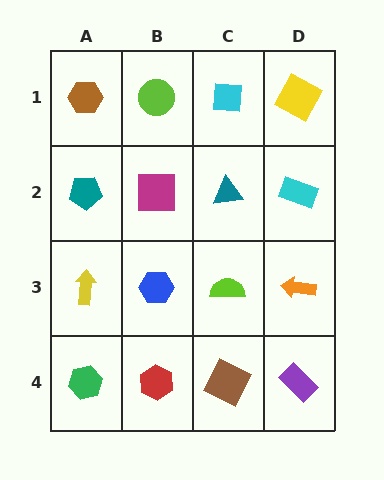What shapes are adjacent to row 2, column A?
A brown hexagon (row 1, column A), a yellow arrow (row 3, column A), a magenta square (row 2, column B).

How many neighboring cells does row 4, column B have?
3.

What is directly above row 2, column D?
A yellow square.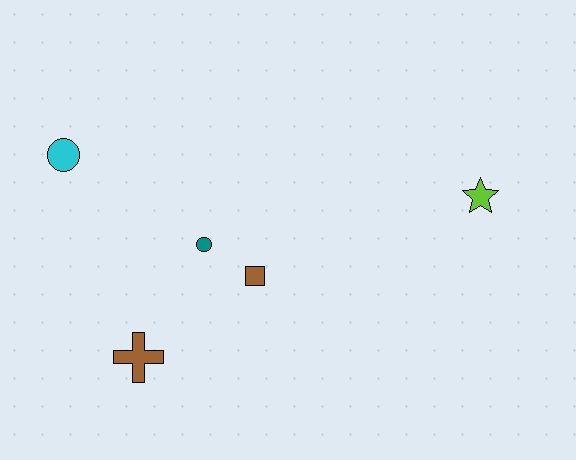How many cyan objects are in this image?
There is 1 cyan object.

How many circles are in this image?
There are 2 circles.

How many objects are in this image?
There are 5 objects.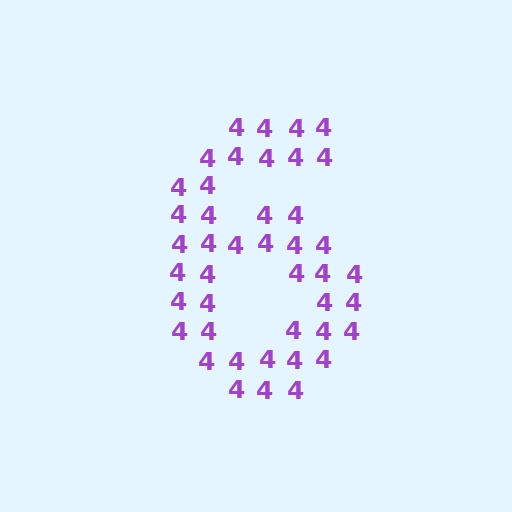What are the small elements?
The small elements are digit 4's.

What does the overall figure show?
The overall figure shows the digit 6.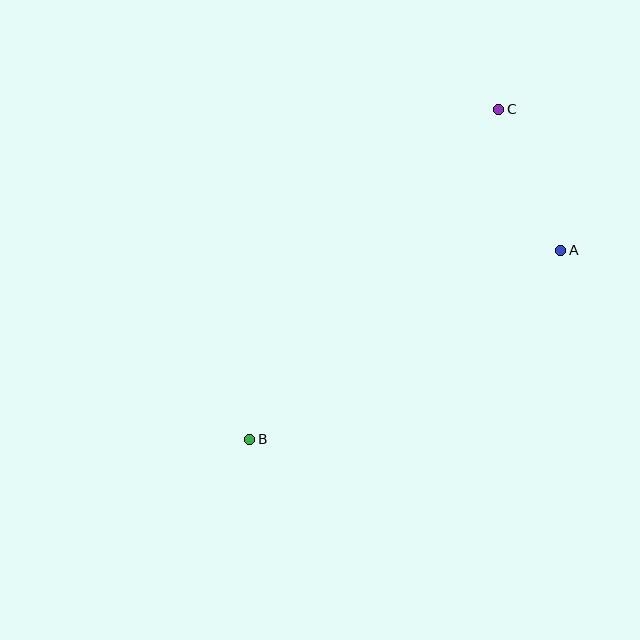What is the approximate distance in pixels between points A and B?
The distance between A and B is approximately 364 pixels.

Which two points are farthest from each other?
Points B and C are farthest from each other.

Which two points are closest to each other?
Points A and C are closest to each other.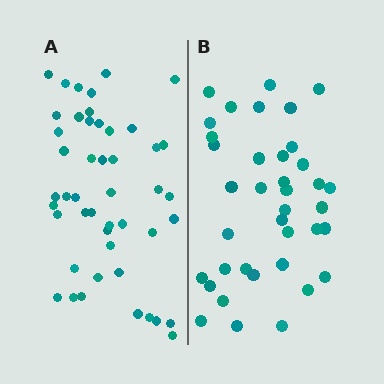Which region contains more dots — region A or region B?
Region A (the left region) has more dots.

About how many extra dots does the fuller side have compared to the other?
Region A has roughly 8 or so more dots than region B.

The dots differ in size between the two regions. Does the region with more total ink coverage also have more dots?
No. Region B has more total ink coverage because its dots are larger, but region A actually contains more individual dots. Total area can be misleading — the number of items is what matters here.